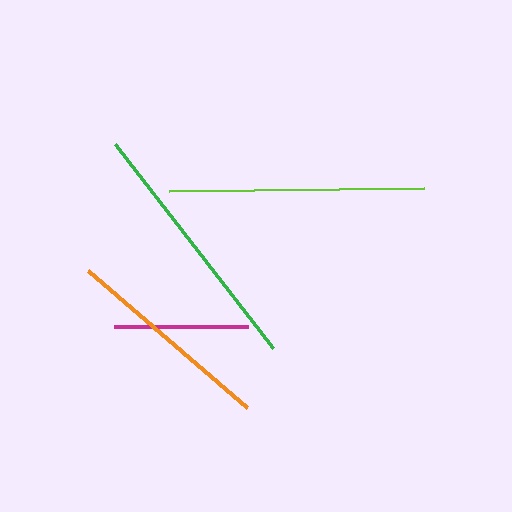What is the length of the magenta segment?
The magenta segment is approximately 134 pixels long.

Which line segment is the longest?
The green line is the longest at approximately 258 pixels.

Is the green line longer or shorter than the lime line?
The green line is longer than the lime line.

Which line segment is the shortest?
The magenta line is the shortest at approximately 134 pixels.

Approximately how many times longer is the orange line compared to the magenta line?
The orange line is approximately 1.6 times the length of the magenta line.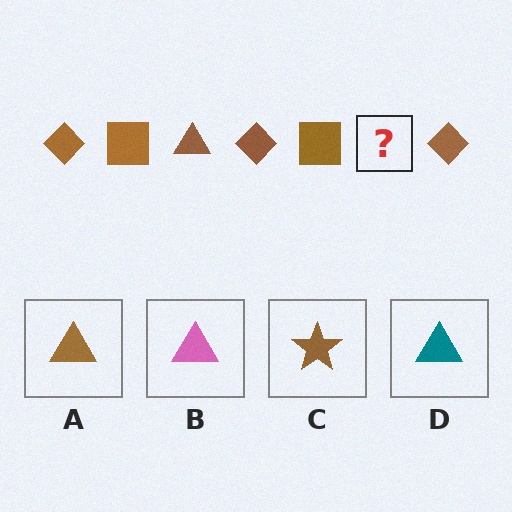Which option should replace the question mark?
Option A.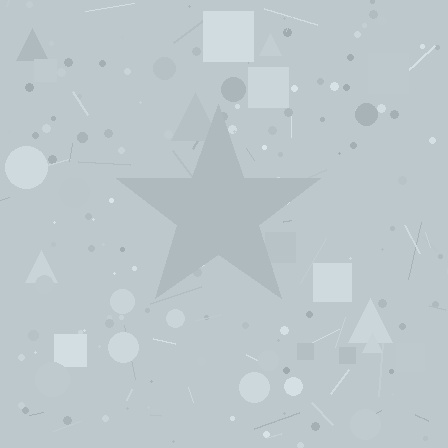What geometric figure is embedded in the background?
A star is embedded in the background.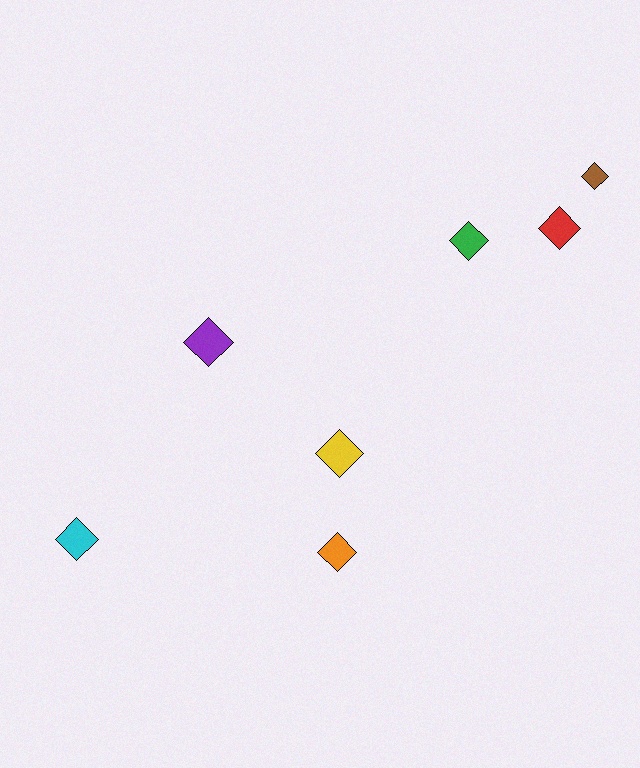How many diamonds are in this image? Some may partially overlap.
There are 7 diamonds.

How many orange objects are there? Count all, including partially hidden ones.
There is 1 orange object.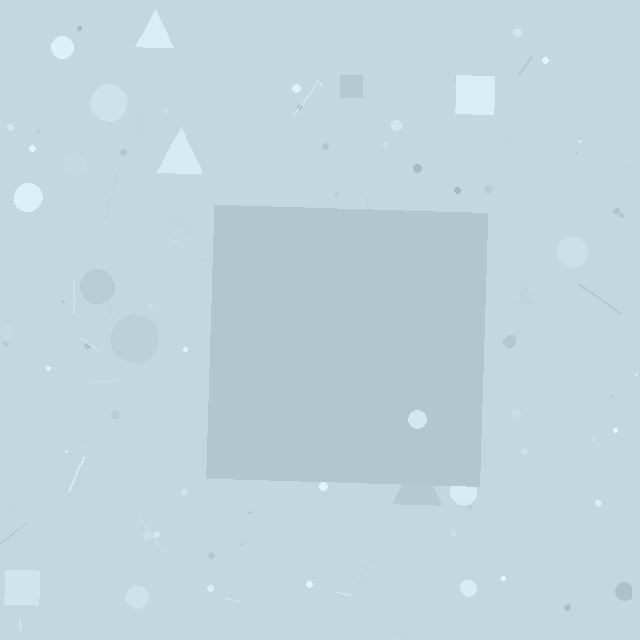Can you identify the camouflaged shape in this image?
The camouflaged shape is a square.